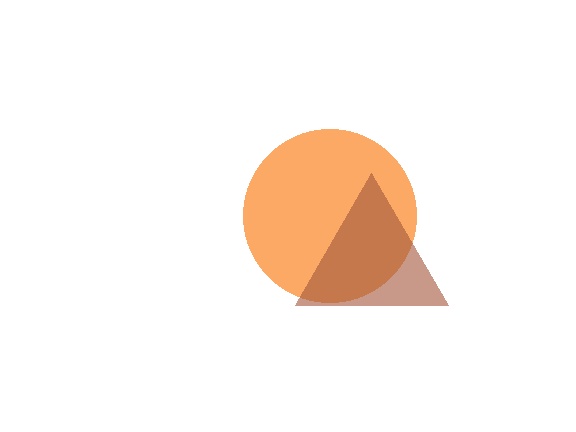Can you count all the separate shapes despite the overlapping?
Yes, there are 2 separate shapes.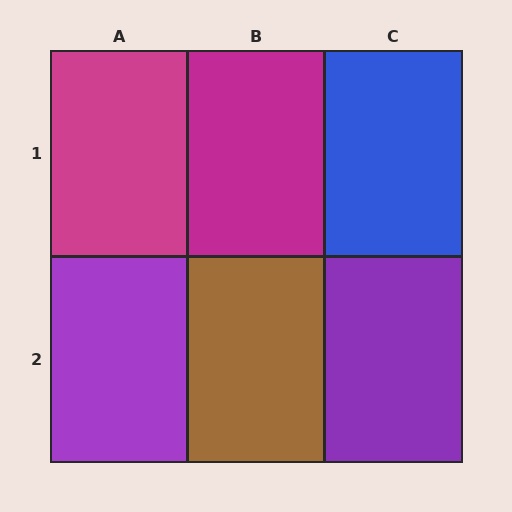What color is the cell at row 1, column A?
Magenta.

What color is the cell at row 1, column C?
Blue.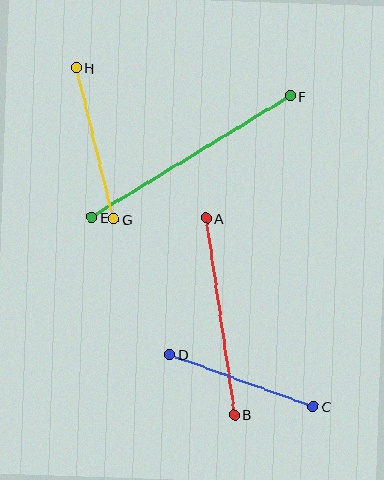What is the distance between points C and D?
The distance is approximately 153 pixels.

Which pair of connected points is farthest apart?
Points E and F are farthest apart.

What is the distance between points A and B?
The distance is approximately 199 pixels.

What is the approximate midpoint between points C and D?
The midpoint is at approximately (241, 380) pixels.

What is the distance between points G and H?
The distance is approximately 155 pixels.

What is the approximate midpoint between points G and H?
The midpoint is at approximately (94, 143) pixels.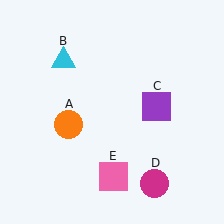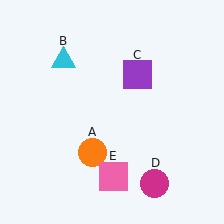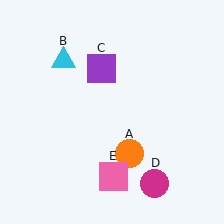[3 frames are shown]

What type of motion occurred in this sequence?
The orange circle (object A), purple square (object C) rotated counterclockwise around the center of the scene.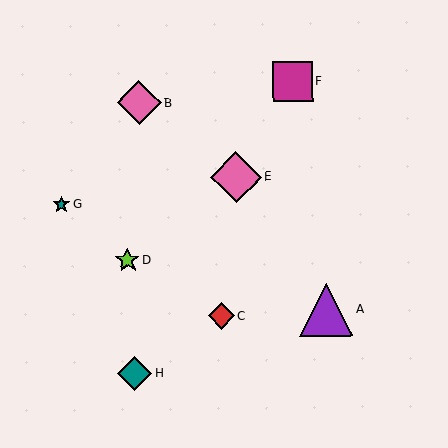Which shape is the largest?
The purple triangle (labeled A) is the largest.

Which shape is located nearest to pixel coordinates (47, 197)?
The teal star (labeled G) at (61, 204) is nearest to that location.